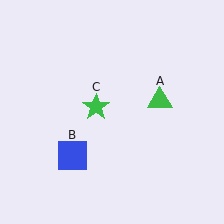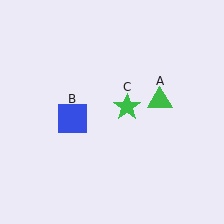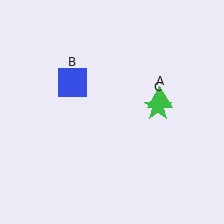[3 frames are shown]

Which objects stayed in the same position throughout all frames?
Green triangle (object A) remained stationary.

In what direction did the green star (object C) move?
The green star (object C) moved right.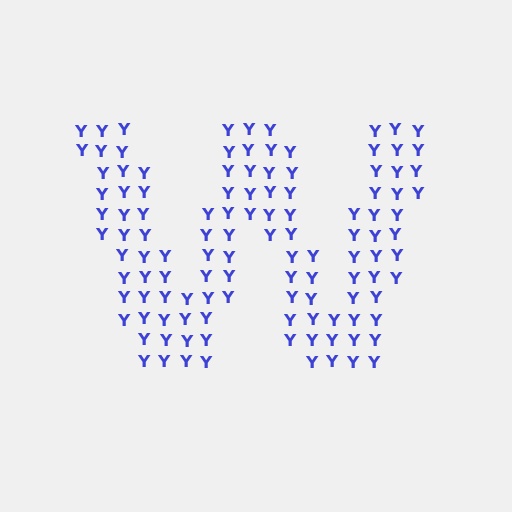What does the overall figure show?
The overall figure shows the letter W.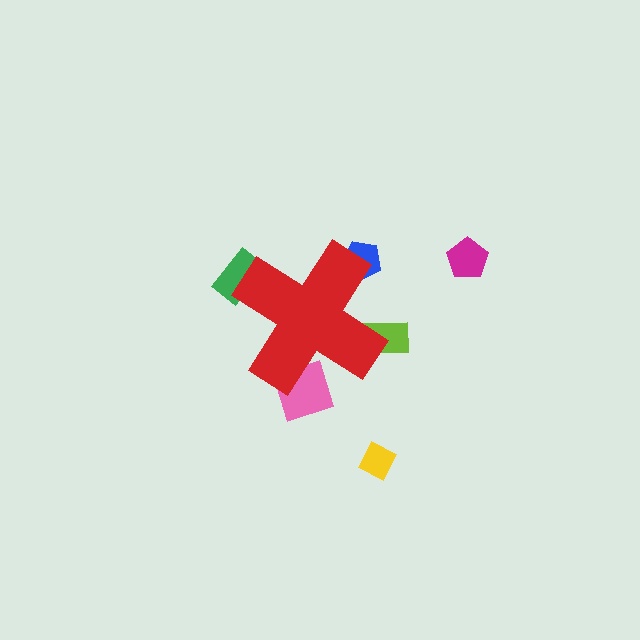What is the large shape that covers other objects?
A red cross.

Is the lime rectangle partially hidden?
Yes, the lime rectangle is partially hidden behind the red cross.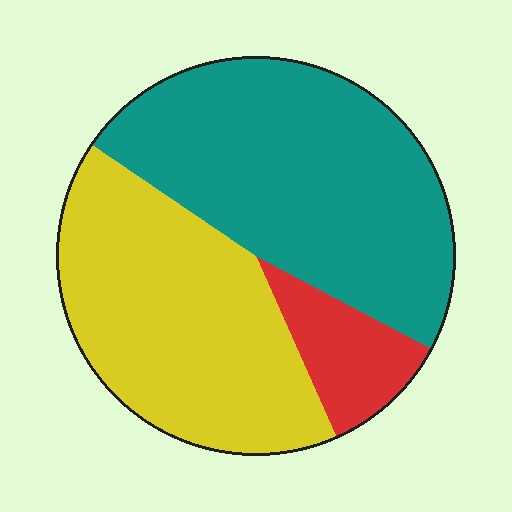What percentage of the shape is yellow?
Yellow covers around 40% of the shape.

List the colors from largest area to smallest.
From largest to smallest: teal, yellow, red.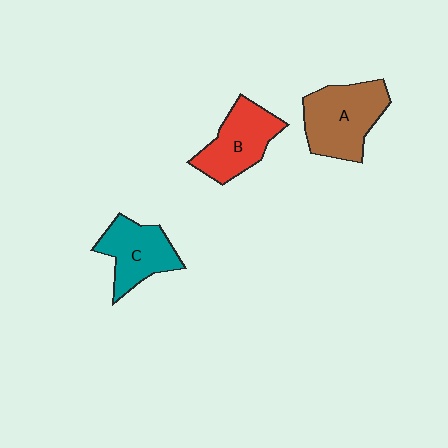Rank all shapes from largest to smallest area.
From largest to smallest: A (brown), B (red), C (teal).